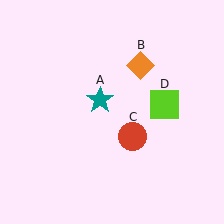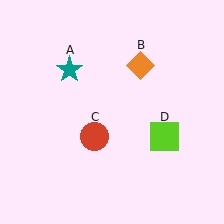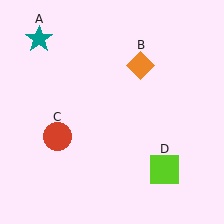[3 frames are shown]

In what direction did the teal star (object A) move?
The teal star (object A) moved up and to the left.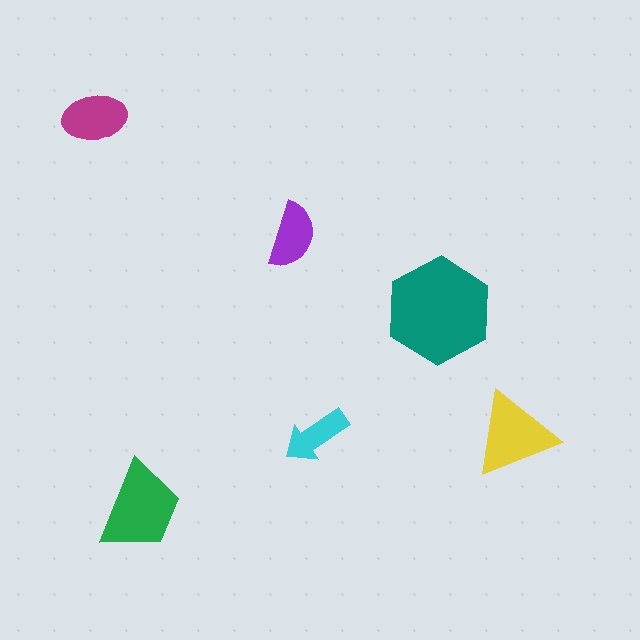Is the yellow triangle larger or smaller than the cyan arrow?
Larger.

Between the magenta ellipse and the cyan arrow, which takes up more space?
The magenta ellipse.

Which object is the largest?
The teal hexagon.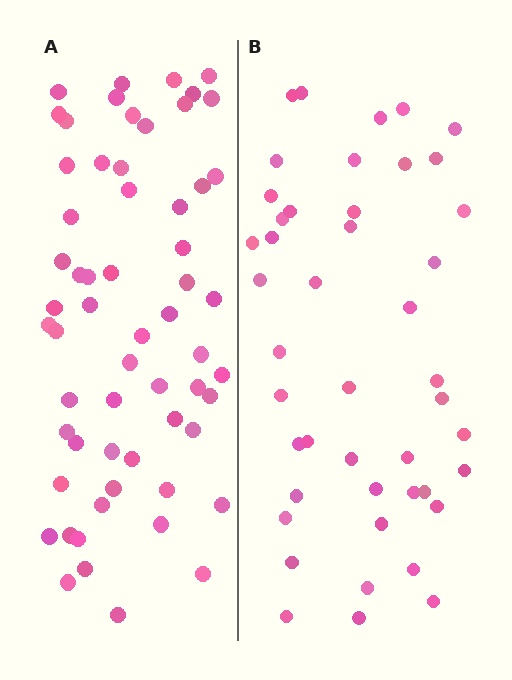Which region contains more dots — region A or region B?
Region A (the left region) has more dots.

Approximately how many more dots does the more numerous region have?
Region A has approximately 15 more dots than region B.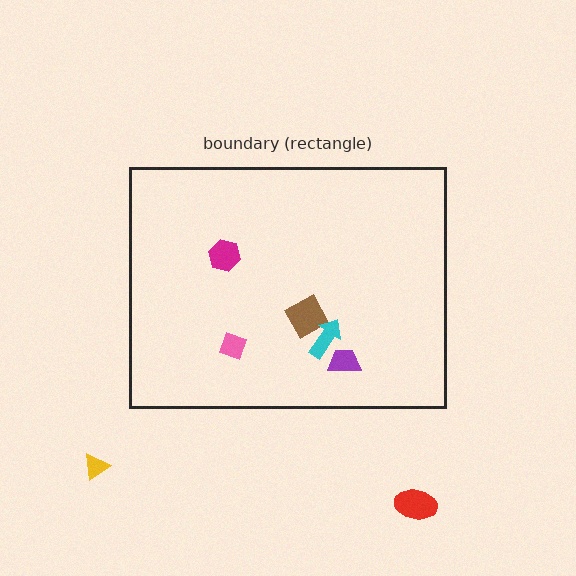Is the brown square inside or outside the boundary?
Inside.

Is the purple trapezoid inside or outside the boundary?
Inside.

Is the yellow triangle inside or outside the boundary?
Outside.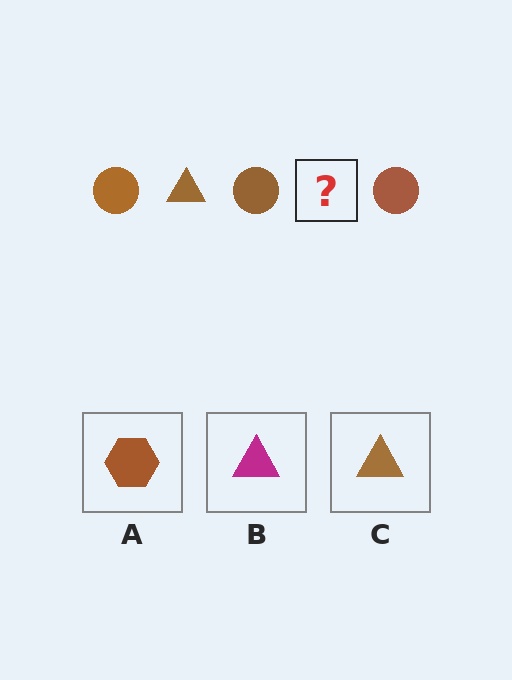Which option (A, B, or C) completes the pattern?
C.